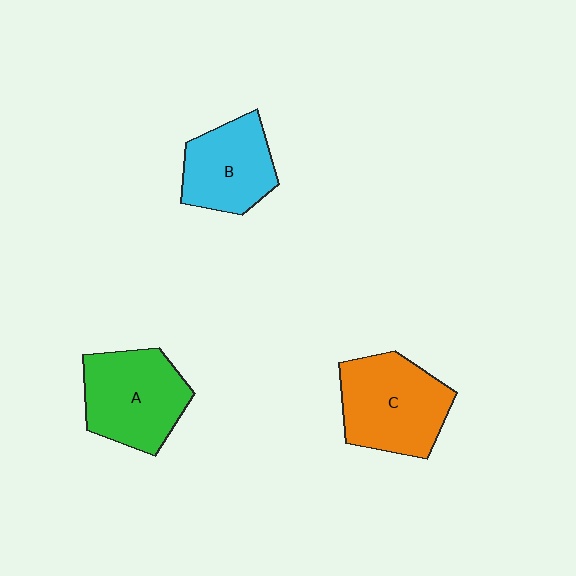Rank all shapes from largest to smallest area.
From largest to smallest: C (orange), A (green), B (cyan).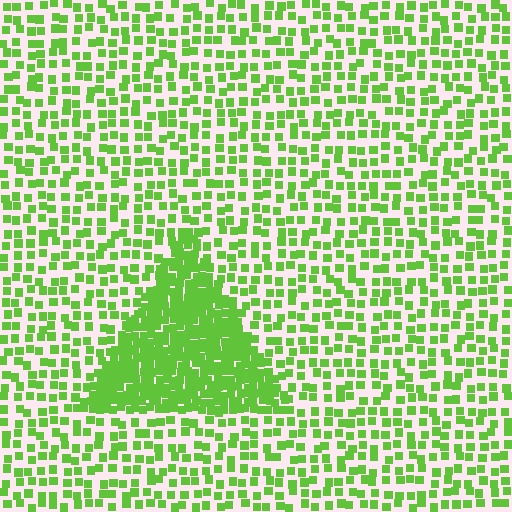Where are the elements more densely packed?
The elements are more densely packed inside the triangle boundary.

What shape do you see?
I see a triangle.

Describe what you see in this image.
The image contains small lime elements arranged at two different densities. A triangle-shaped region is visible where the elements are more densely packed than the surrounding area.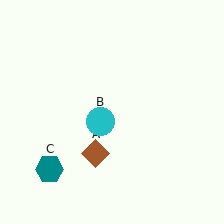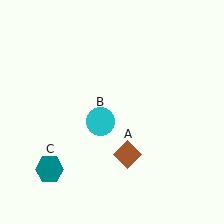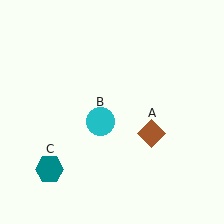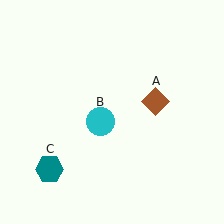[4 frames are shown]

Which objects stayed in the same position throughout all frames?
Cyan circle (object B) and teal hexagon (object C) remained stationary.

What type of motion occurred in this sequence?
The brown diamond (object A) rotated counterclockwise around the center of the scene.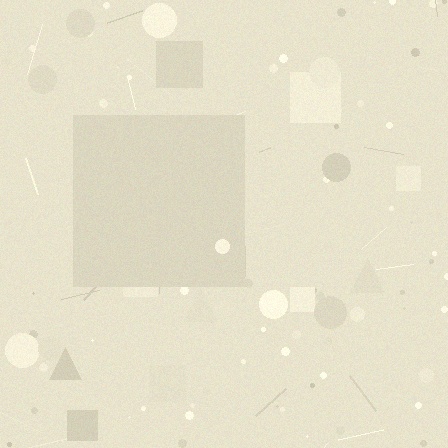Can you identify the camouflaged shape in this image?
The camouflaged shape is a square.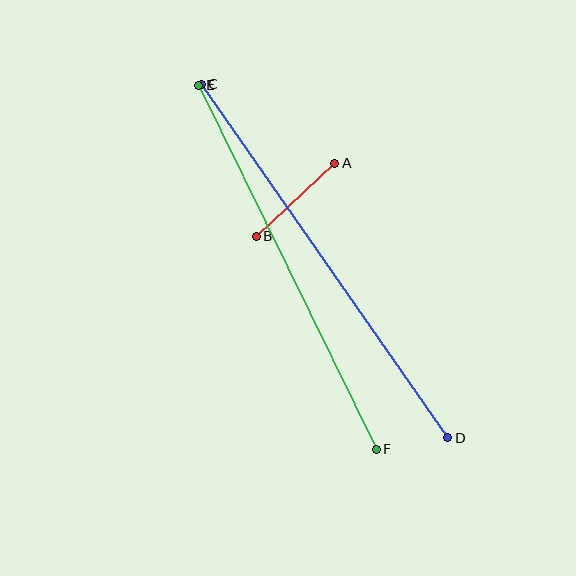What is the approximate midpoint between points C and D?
The midpoint is at approximately (324, 261) pixels.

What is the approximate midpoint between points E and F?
The midpoint is at approximately (287, 267) pixels.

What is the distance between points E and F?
The distance is approximately 405 pixels.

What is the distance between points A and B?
The distance is approximately 107 pixels.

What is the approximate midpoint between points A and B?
The midpoint is at approximately (296, 200) pixels.